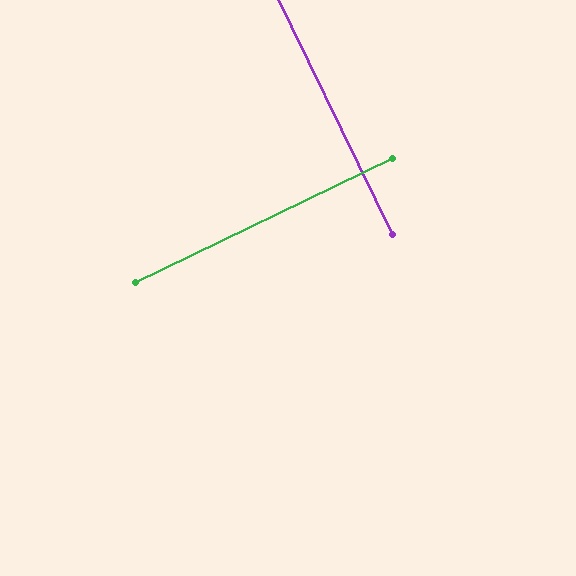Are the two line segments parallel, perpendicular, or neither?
Perpendicular — they meet at approximately 90°.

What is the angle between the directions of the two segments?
Approximately 90 degrees.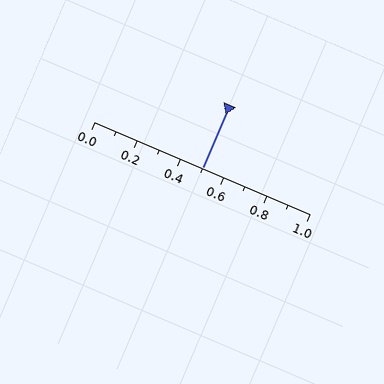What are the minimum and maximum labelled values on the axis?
The axis runs from 0.0 to 1.0.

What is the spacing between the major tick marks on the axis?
The major ticks are spaced 0.2 apart.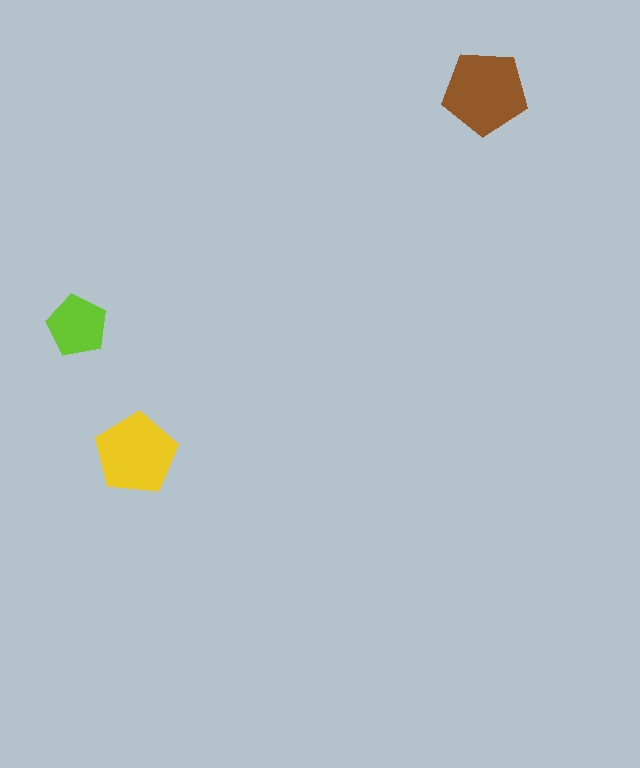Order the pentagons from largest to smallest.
the brown one, the yellow one, the lime one.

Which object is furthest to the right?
The brown pentagon is rightmost.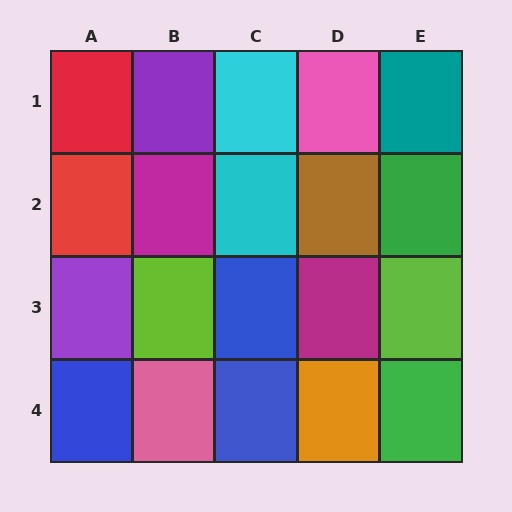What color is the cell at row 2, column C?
Cyan.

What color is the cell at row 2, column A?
Red.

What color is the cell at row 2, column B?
Magenta.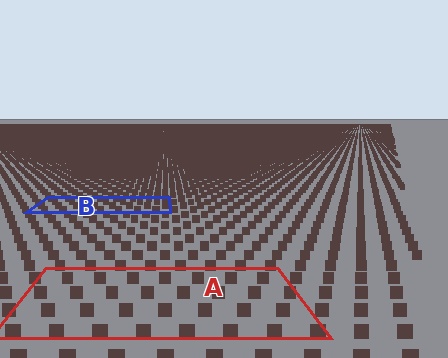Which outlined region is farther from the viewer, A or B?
Region B is farther from the viewer — the texture elements inside it appear smaller and more densely packed.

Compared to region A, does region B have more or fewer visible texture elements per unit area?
Region B has more texture elements per unit area — they are packed more densely because it is farther away.